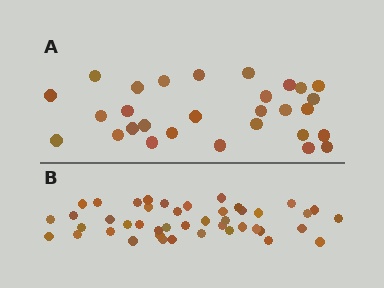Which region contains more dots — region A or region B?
Region B (the bottom region) has more dots.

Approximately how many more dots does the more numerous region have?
Region B has approximately 15 more dots than region A.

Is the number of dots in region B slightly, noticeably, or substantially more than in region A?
Region B has substantially more. The ratio is roughly 1.5 to 1.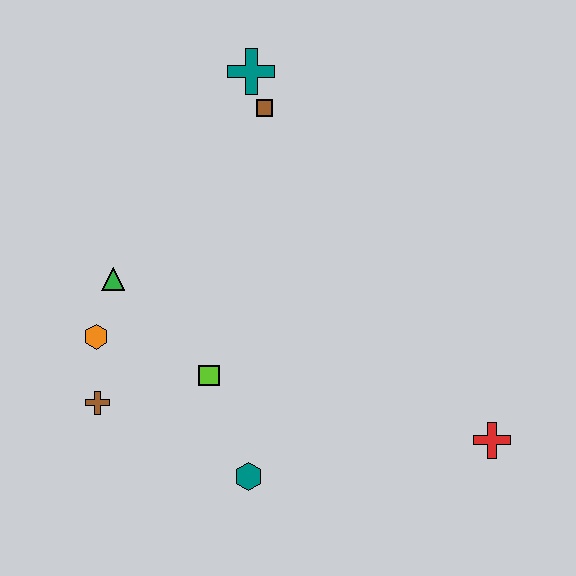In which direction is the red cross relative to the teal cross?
The red cross is below the teal cross.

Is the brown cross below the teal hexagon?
No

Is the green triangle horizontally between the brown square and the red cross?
No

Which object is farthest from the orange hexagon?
The red cross is farthest from the orange hexagon.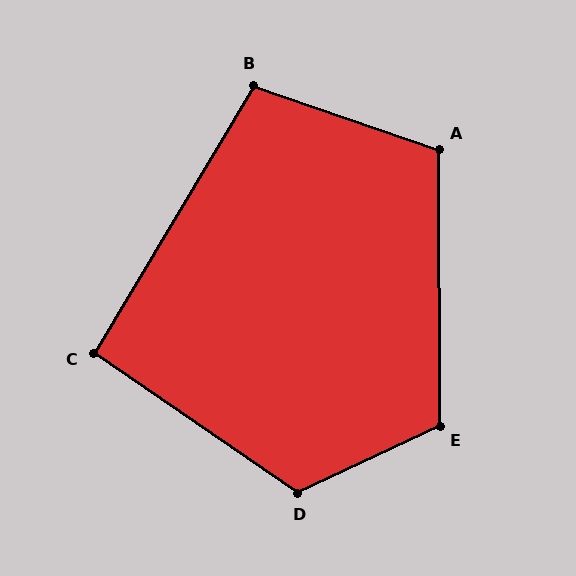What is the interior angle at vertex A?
Approximately 109 degrees (obtuse).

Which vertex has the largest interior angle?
D, at approximately 120 degrees.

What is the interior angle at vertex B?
Approximately 102 degrees (obtuse).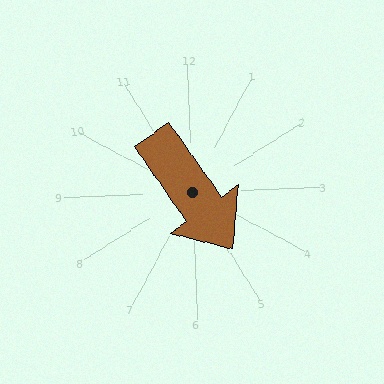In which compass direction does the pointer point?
Southeast.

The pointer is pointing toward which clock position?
Roughly 5 o'clock.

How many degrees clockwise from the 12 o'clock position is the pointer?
Approximately 147 degrees.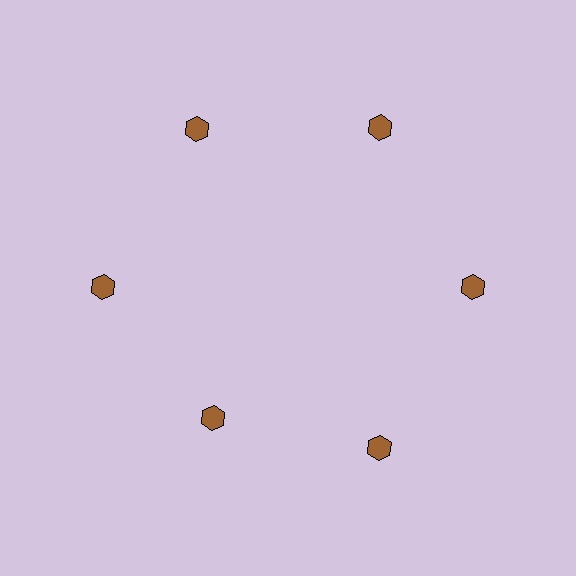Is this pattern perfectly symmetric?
No. The 6 brown hexagons are arranged in a ring, but one element near the 7 o'clock position is pulled inward toward the center, breaking the 6-fold rotational symmetry.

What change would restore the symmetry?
The symmetry would be restored by moving it outward, back onto the ring so that all 6 hexagons sit at equal angles and equal distance from the center.